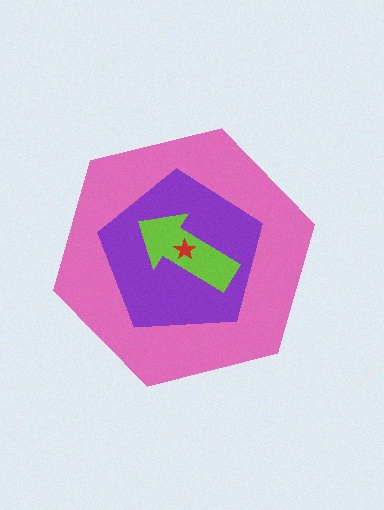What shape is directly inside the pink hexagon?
The purple pentagon.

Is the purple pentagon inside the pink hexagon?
Yes.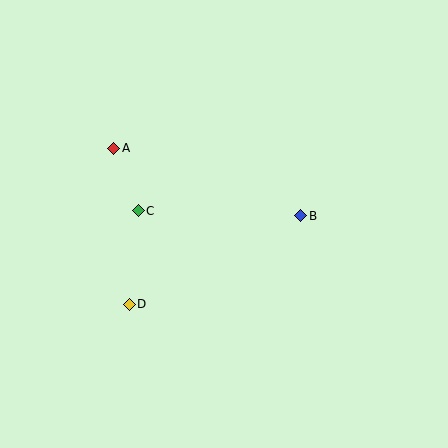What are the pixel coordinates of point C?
Point C is at (138, 211).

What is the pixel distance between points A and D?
The distance between A and D is 157 pixels.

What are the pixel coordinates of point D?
Point D is at (129, 304).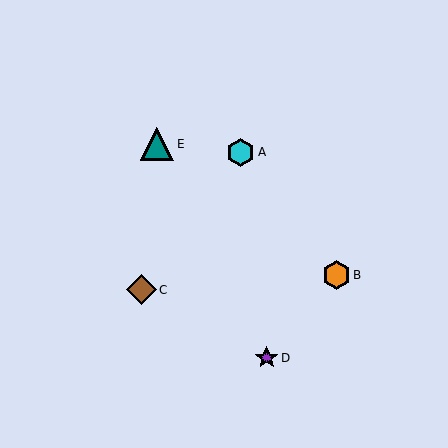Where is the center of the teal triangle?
The center of the teal triangle is at (157, 144).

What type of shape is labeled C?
Shape C is a brown diamond.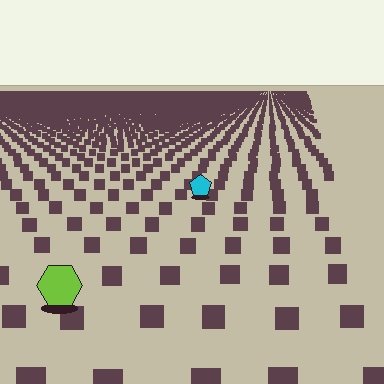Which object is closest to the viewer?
The lime hexagon is closest. The texture marks near it are larger and more spread out.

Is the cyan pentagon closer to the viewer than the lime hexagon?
No. The lime hexagon is closer — you can tell from the texture gradient: the ground texture is coarser near it.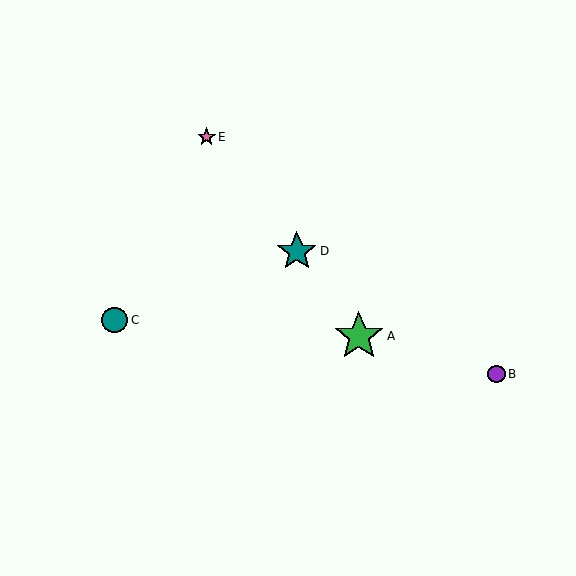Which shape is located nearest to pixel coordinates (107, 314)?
The teal circle (labeled C) at (115, 320) is nearest to that location.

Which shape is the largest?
The green star (labeled A) is the largest.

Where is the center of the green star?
The center of the green star is at (359, 336).